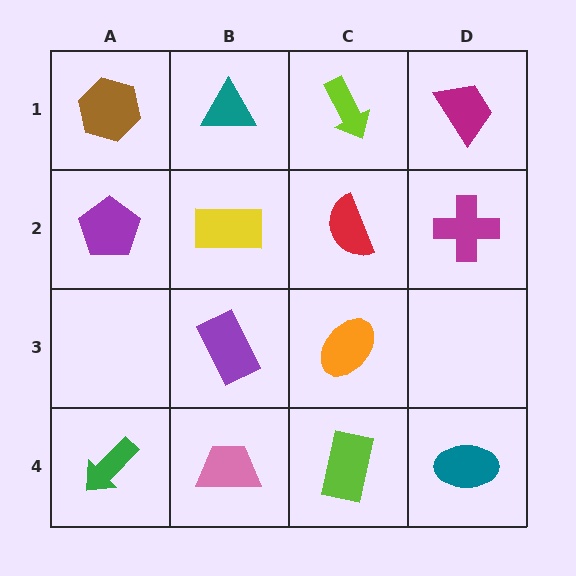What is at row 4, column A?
A green arrow.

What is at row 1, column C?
A lime arrow.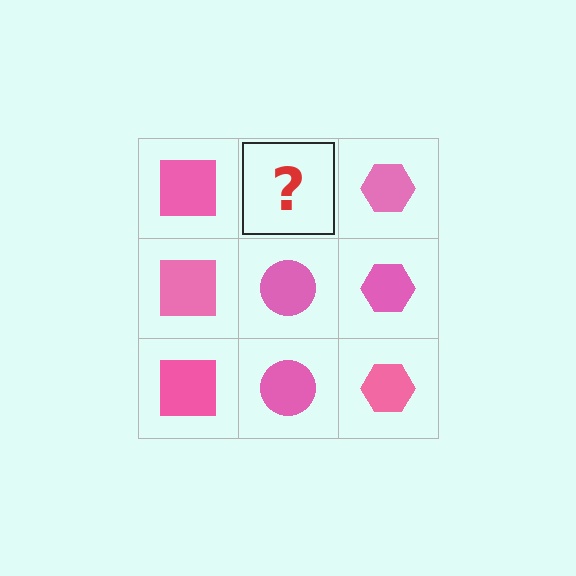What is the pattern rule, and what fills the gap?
The rule is that each column has a consistent shape. The gap should be filled with a pink circle.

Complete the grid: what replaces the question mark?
The question mark should be replaced with a pink circle.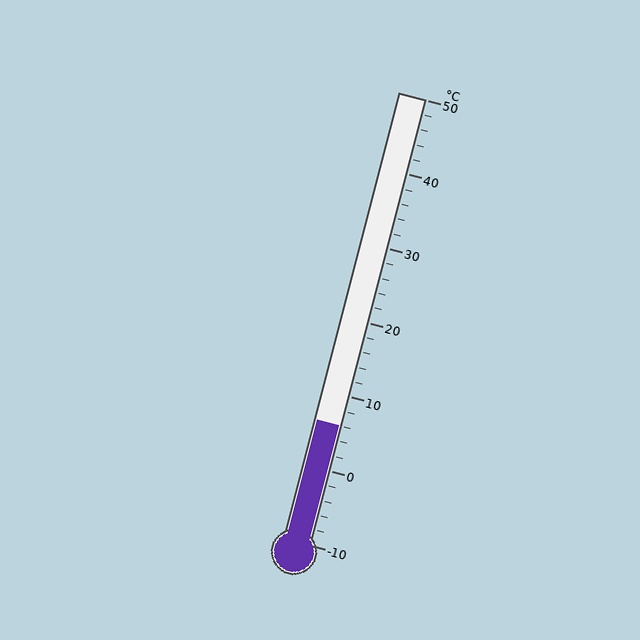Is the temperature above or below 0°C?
The temperature is above 0°C.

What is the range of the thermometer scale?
The thermometer scale ranges from -10°C to 50°C.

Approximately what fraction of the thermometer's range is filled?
The thermometer is filled to approximately 25% of its range.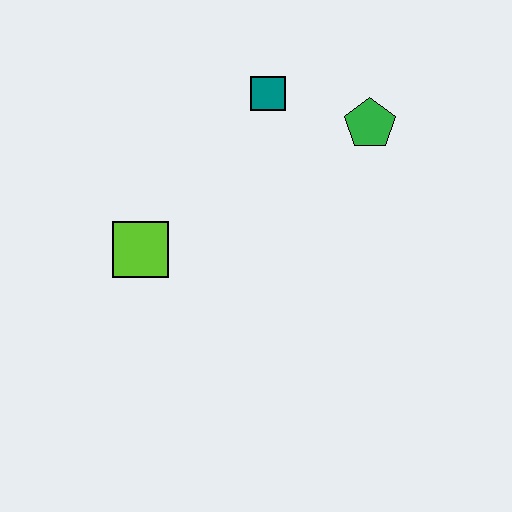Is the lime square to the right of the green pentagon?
No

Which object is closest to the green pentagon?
The teal square is closest to the green pentagon.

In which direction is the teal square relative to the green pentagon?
The teal square is to the left of the green pentagon.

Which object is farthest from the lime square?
The green pentagon is farthest from the lime square.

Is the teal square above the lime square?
Yes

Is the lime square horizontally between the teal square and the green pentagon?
No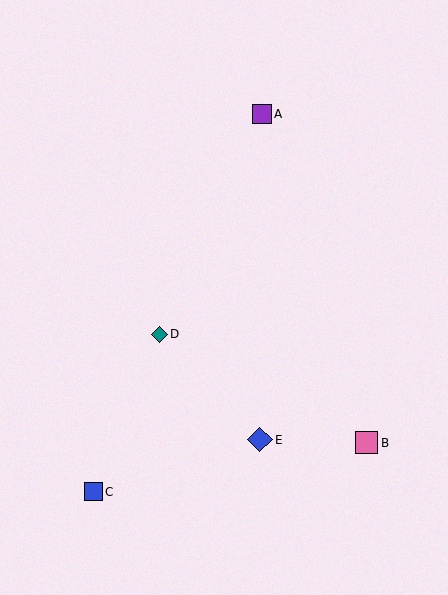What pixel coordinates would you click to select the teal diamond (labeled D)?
Click at (159, 334) to select the teal diamond D.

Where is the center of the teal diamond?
The center of the teal diamond is at (159, 334).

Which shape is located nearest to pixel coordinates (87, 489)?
The blue square (labeled C) at (93, 492) is nearest to that location.